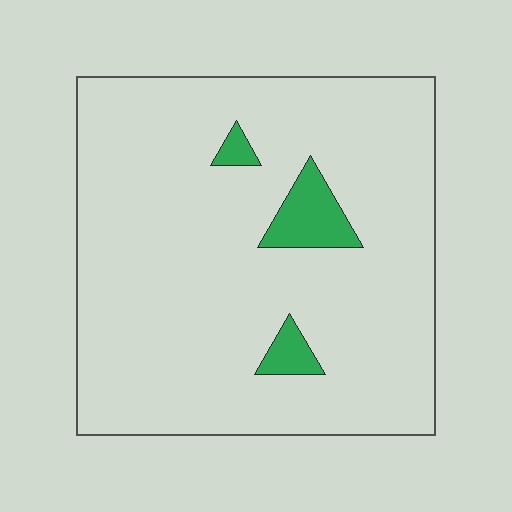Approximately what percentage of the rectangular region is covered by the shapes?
Approximately 5%.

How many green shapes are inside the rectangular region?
3.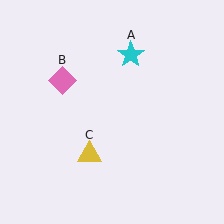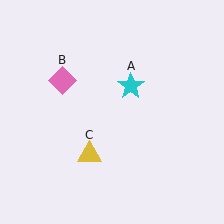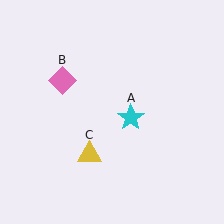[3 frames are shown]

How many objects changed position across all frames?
1 object changed position: cyan star (object A).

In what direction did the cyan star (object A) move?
The cyan star (object A) moved down.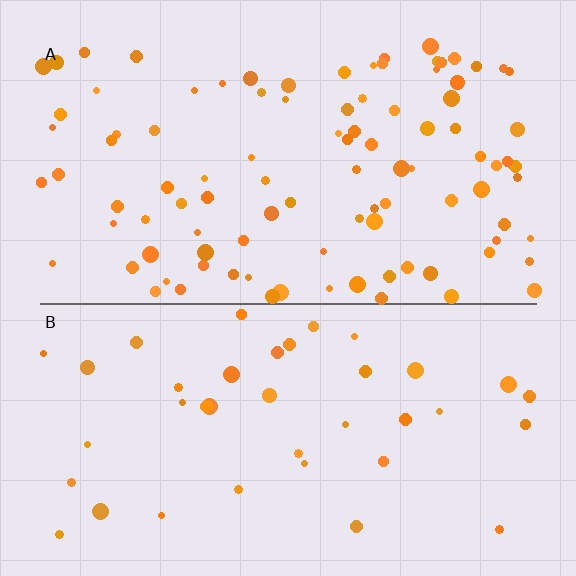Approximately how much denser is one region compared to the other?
Approximately 2.6× — region A over region B.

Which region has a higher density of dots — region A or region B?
A (the top).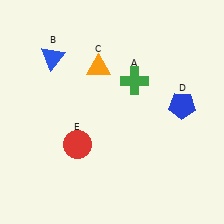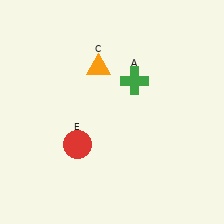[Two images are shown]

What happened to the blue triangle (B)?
The blue triangle (B) was removed in Image 2. It was in the top-left area of Image 1.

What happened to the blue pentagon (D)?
The blue pentagon (D) was removed in Image 2. It was in the top-right area of Image 1.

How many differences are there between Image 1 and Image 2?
There are 2 differences between the two images.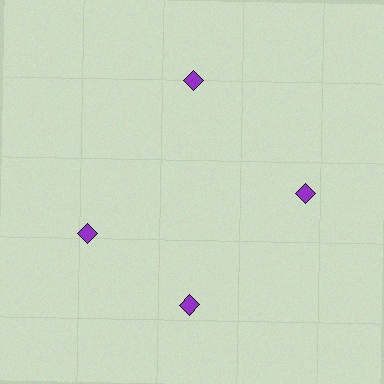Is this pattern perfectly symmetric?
No. The 4 purple diamonds are arranged in a ring, but one element near the 9 o'clock position is rotated out of alignment along the ring, breaking the 4-fold rotational symmetry.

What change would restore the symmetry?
The symmetry would be restored by rotating it back into even spacing with its neighbors so that all 4 diamonds sit at equal angles and equal distance from the center.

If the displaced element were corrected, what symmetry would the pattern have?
It would have 4-fold rotational symmetry — the pattern would map onto itself every 90 degrees.